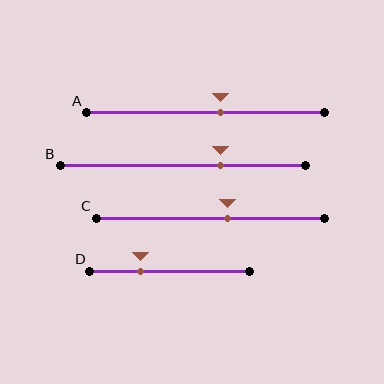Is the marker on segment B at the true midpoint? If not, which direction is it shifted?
No, the marker on segment B is shifted to the right by about 15% of the segment length.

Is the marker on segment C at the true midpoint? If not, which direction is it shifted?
No, the marker on segment C is shifted to the right by about 8% of the segment length.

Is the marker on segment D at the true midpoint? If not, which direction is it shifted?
No, the marker on segment D is shifted to the left by about 18% of the segment length.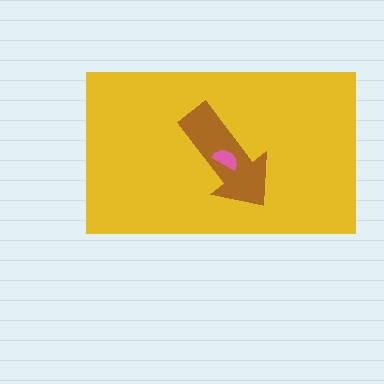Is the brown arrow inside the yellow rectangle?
Yes.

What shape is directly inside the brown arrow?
The pink semicircle.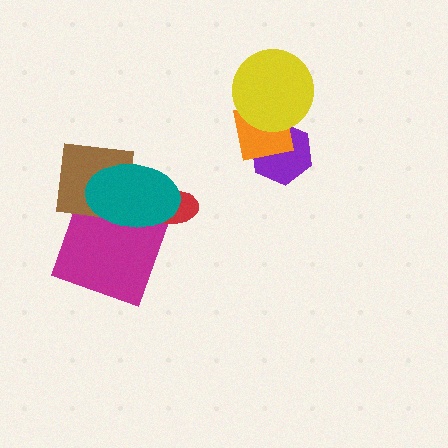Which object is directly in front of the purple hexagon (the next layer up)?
The orange square is directly in front of the purple hexagon.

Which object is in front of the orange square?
The yellow circle is in front of the orange square.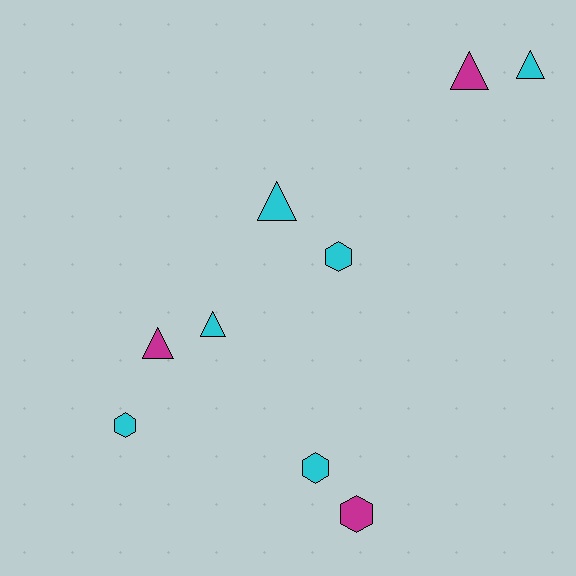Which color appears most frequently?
Cyan, with 6 objects.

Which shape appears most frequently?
Triangle, with 5 objects.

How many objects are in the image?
There are 9 objects.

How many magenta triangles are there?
There are 2 magenta triangles.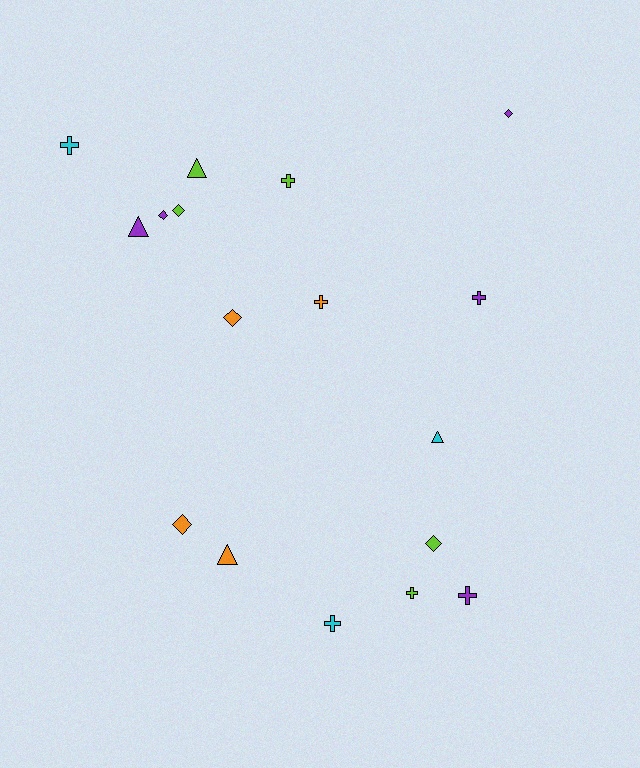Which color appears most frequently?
Purple, with 5 objects.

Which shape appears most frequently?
Cross, with 7 objects.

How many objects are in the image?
There are 17 objects.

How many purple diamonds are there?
There are 2 purple diamonds.